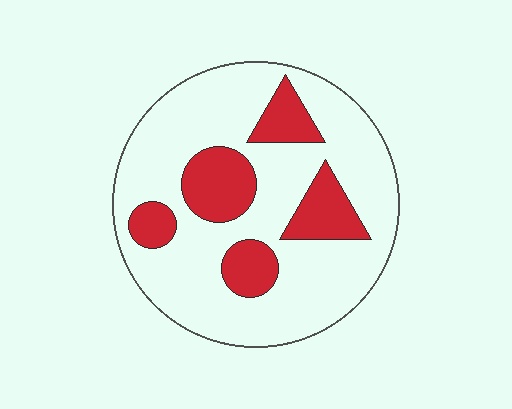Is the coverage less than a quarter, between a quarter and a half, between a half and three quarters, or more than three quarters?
Less than a quarter.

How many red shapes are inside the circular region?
5.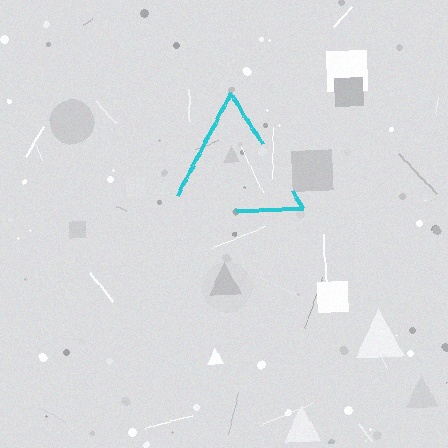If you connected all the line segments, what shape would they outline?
They would outline a triangle.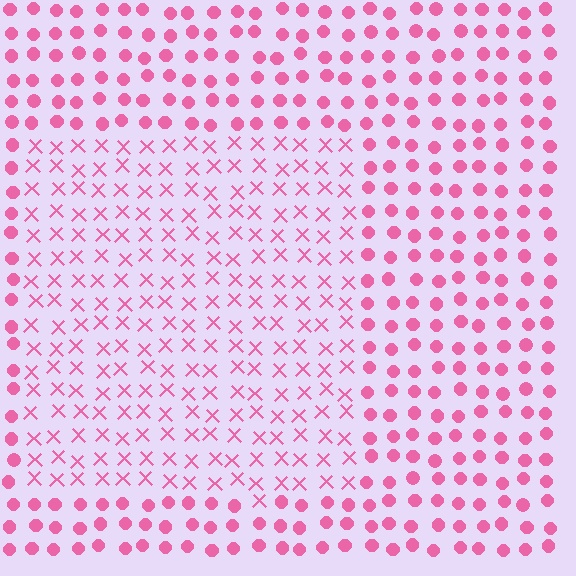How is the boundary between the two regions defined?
The boundary is defined by a change in element shape: X marks inside vs. circles outside. All elements share the same color and spacing.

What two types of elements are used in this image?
The image uses X marks inside the rectangle region and circles outside it.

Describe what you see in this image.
The image is filled with small pink elements arranged in a uniform grid. A rectangle-shaped region contains X marks, while the surrounding area contains circles. The boundary is defined purely by the change in element shape.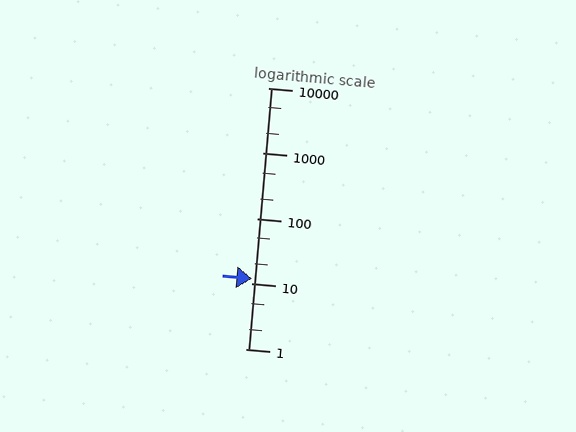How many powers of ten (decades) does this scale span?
The scale spans 4 decades, from 1 to 10000.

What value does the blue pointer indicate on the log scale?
The pointer indicates approximately 12.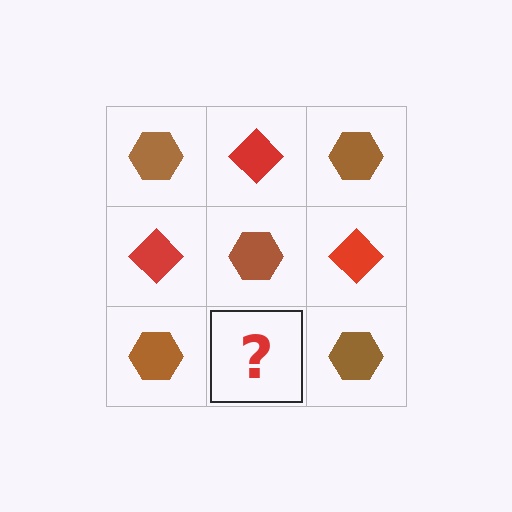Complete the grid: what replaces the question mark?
The question mark should be replaced with a red diamond.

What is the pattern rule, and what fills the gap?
The rule is that it alternates brown hexagon and red diamond in a checkerboard pattern. The gap should be filled with a red diamond.